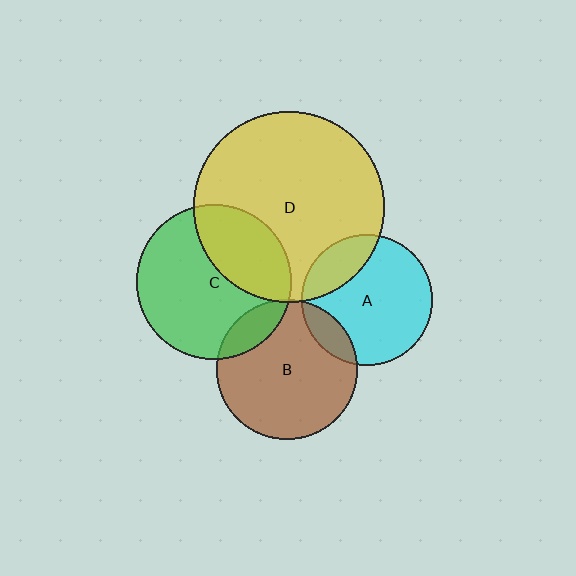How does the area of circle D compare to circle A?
Approximately 2.1 times.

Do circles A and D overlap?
Yes.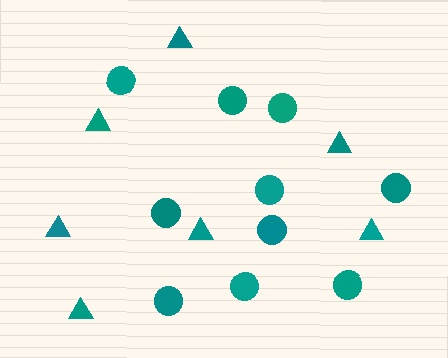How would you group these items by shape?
There are 2 groups: one group of triangles (7) and one group of circles (10).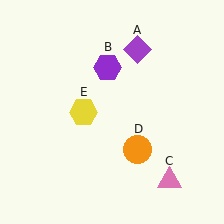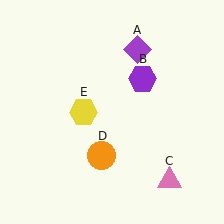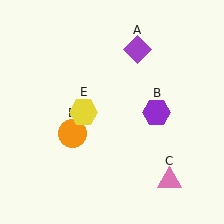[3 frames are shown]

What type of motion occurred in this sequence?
The purple hexagon (object B), orange circle (object D) rotated clockwise around the center of the scene.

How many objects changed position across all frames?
2 objects changed position: purple hexagon (object B), orange circle (object D).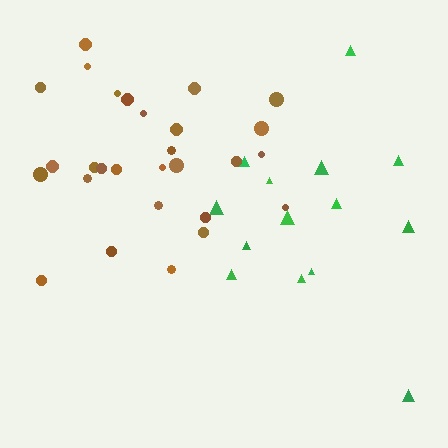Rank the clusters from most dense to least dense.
brown, green.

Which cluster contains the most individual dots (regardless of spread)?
Brown (28).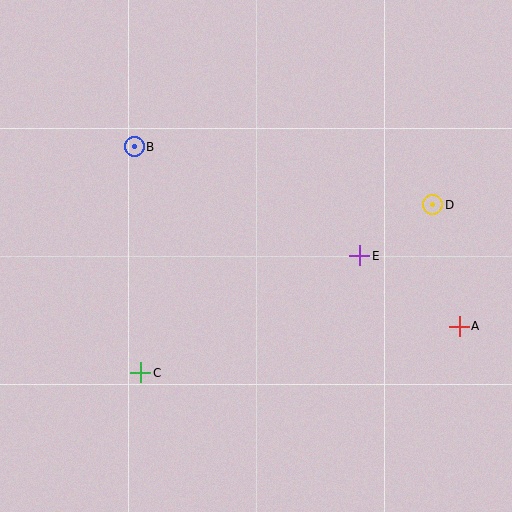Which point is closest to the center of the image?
Point E at (360, 256) is closest to the center.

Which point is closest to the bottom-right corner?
Point A is closest to the bottom-right corner.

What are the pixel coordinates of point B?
Point B is at (134, 147).